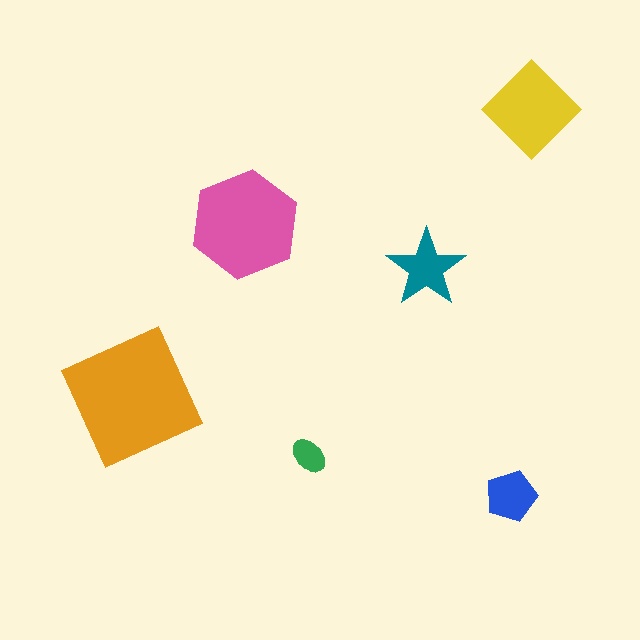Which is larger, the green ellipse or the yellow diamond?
The yellow diamond.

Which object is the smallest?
The green ellipse.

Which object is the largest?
The orange square.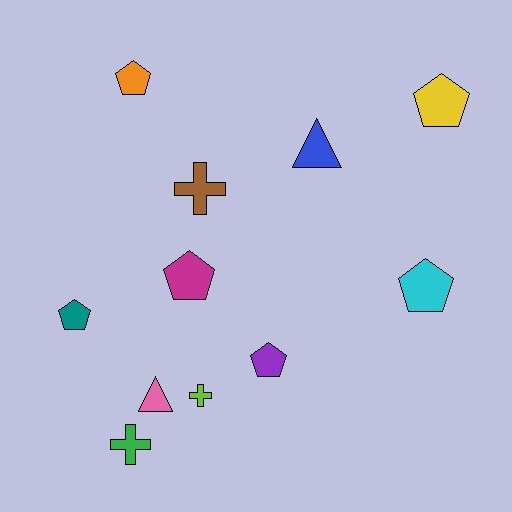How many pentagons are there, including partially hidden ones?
There are 6 pentagons.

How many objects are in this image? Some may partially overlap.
There are 11 objects.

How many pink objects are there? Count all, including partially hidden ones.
There is 1 pink object.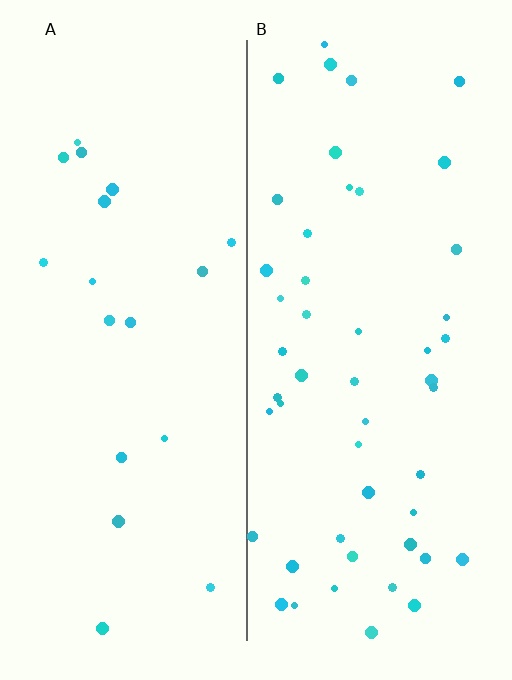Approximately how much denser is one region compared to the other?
Approximately 2.6× — region B over region A.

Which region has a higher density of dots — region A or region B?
B (the right).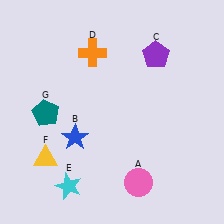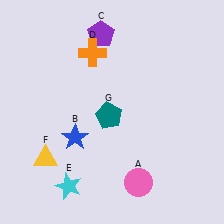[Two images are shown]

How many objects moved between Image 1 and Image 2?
2 objects moved between the two images.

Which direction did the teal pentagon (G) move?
The teal pentagon (G) moved right.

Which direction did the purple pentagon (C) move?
The purple pentagon (C) moved left.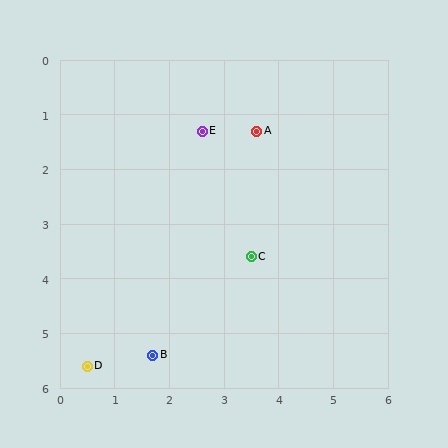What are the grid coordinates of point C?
Point C is at approximately (3.5, 3.6).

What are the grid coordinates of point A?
Point A is at approximately (3.6, 1.3).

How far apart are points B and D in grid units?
Points B and D are about 1.2 grid units apart.